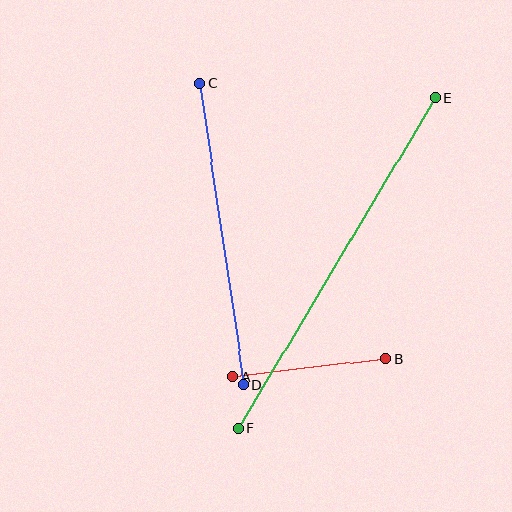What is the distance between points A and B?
The distance is approximately 154 pixels.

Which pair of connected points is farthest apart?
Points E and F are farthest apart.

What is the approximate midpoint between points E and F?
The midpoint is at approximately (337, 263) pixels.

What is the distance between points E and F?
The distance is approximately 384 pixels.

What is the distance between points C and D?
The distance is approximately 305 pixels.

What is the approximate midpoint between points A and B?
The midpoint is at approximately (310, 368) pixels.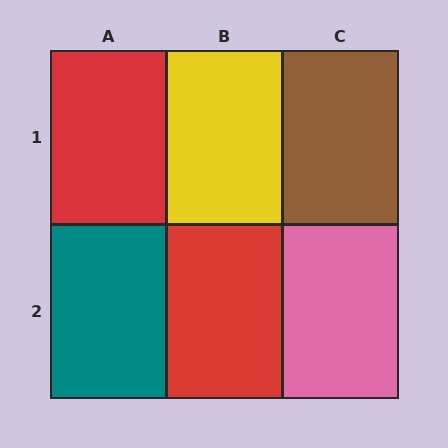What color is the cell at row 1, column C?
Brown.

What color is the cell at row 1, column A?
Red.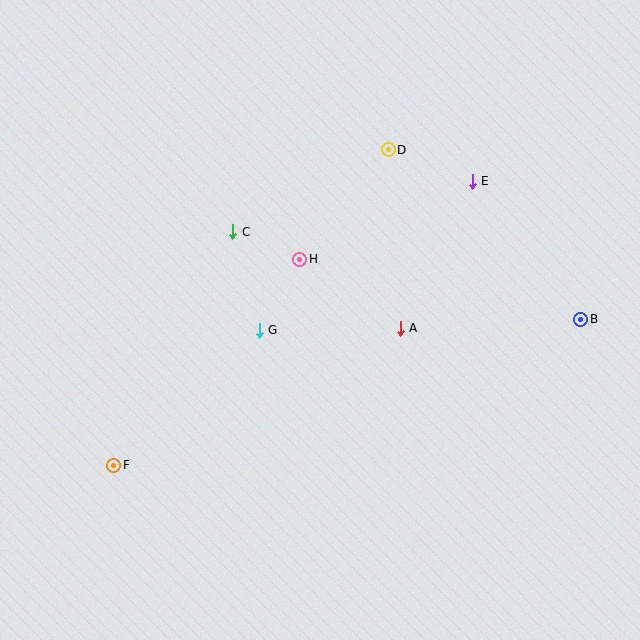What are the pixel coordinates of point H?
Point H is at (300, 259).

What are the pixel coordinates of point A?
Point A is at (400, 328).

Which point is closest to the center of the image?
Point G at (259, 330) is closest to the center.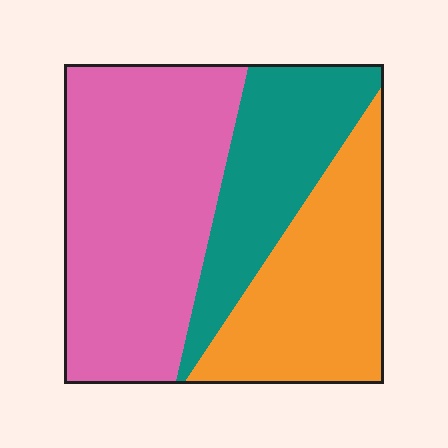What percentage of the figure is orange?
Orange covers 29% of the figure.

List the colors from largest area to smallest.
From largest to smallest: pink, orange, teal.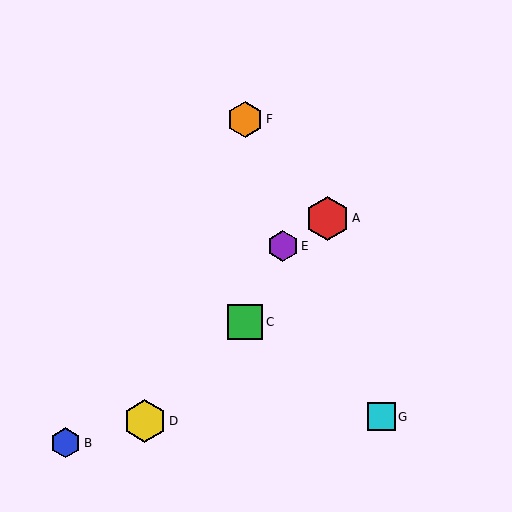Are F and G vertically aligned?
No, F is at x≈245 and G is at x≈381.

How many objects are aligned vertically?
2 objects (C, F) are aligned vertically.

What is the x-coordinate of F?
Object F is at x≈245.